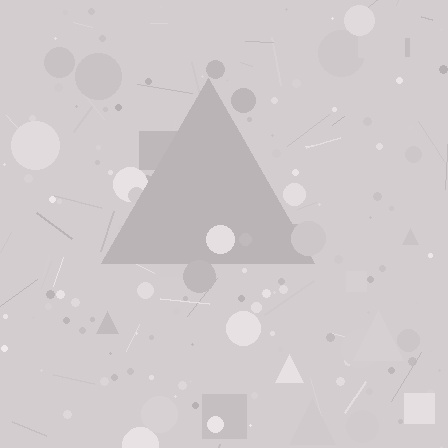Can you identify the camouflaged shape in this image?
The camouflaged shape is a triangle.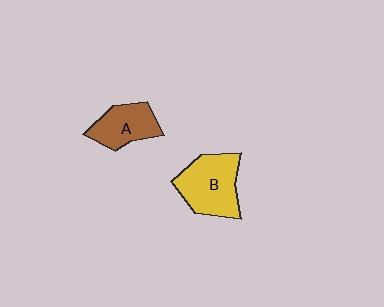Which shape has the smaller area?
Shape A (brown).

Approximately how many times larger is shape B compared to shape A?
Approximately 1.4 times.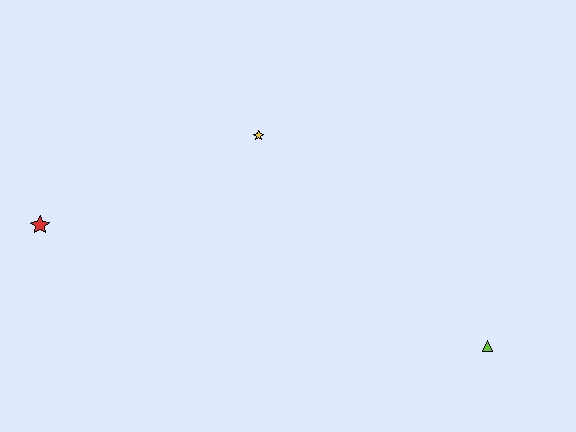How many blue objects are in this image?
There are no blue objects.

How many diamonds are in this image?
There are no diamonds.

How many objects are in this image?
There are 3 objects.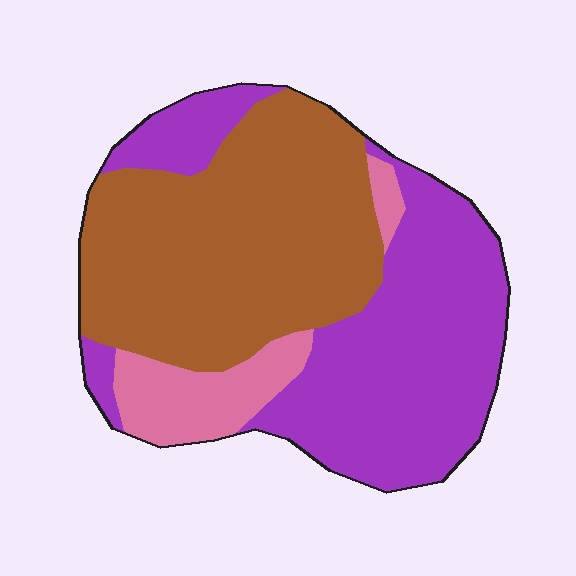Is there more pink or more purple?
Purple.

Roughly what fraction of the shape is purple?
Purple takes up about two fifths (2/5) of the shape.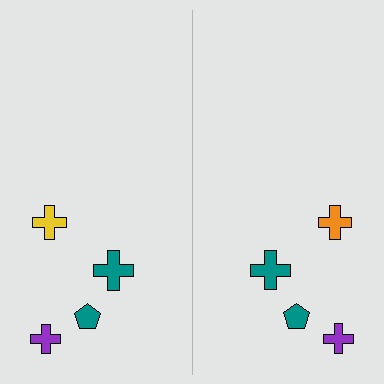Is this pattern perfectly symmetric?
No, the pattern is not perfectly symmetric. The orange cross on the right side breaks the symmetry — its mirror counterpart is yellow.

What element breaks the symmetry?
The orange cross on the right side breaks the symmetry — its mirror counterpart is yellow.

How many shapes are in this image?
There are 8 shapes in this image.